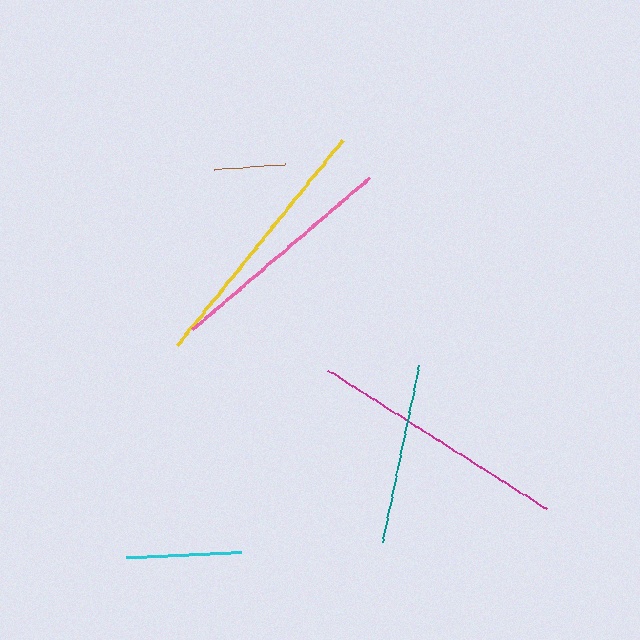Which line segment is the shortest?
The brown line is the shortest at approximately 71 pixels.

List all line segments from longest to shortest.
From longest to shortest: yellow, magenta, pink, teal, cyan, brown.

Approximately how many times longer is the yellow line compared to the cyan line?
The yellow line is approximately 2.3 times the length of the cyan line.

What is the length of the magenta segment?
The magenta segment is approximately 259 pixels long.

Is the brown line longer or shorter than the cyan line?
The cyan line is longer than the brown line.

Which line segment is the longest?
The yellow line is the longest at approximately 264 pixels.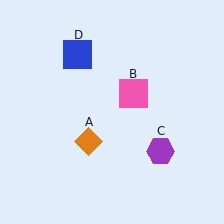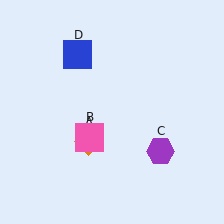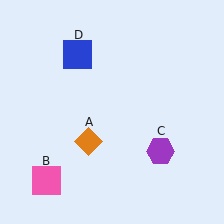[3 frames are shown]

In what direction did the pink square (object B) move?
The pink square (object B) moved down and to the left.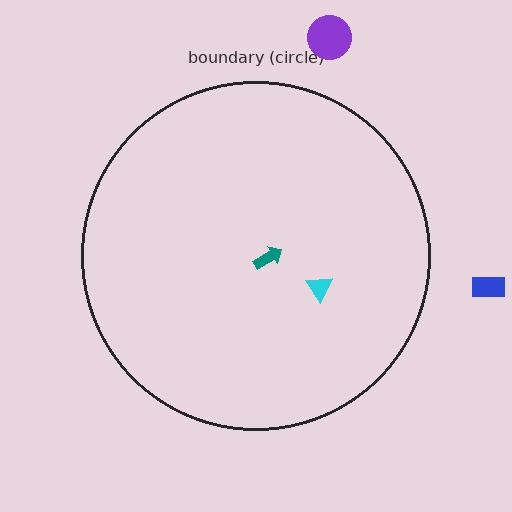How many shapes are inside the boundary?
2 inside, 2 outside.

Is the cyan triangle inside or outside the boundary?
Inside.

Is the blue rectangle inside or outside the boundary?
Outside.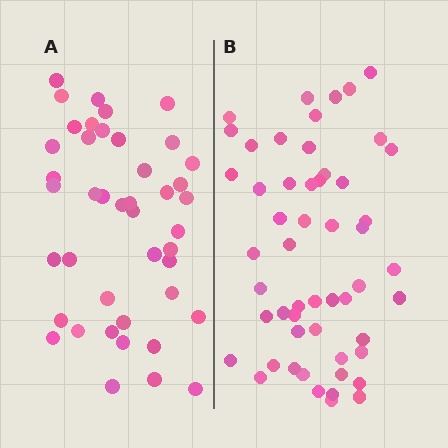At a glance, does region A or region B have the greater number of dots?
Region B (the right region) has more dots.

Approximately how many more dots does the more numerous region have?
Region B has roughly 10 or so more dots than region A.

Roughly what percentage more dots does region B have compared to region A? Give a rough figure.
About 25% more.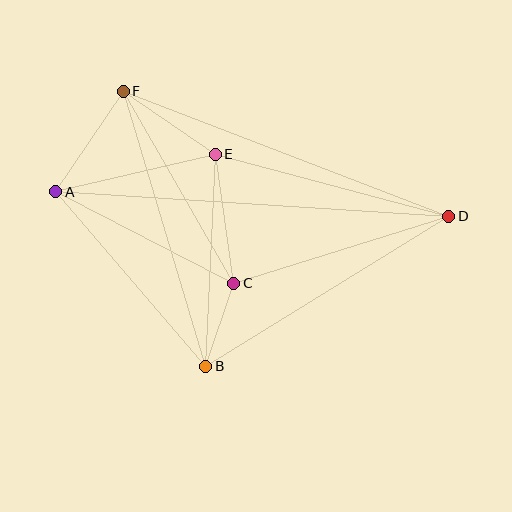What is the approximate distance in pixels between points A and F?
The distance between A and F is approximately 121 pixels.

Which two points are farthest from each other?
Points A and D are farthest from each other.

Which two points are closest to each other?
Points B and C are closest to each other.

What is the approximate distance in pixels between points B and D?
The distance between B and D is approximately 285 pixels.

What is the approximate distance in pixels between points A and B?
The distance between A and B is approximately 230 pixels.